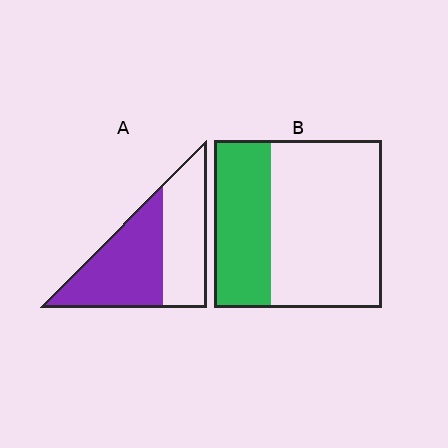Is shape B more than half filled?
No.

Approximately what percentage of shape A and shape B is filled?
A is approximately 55% and B is approximately 35%.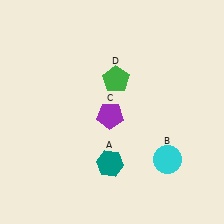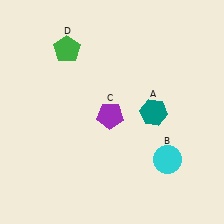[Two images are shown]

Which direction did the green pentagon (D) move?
The green pentagon (D) moved left.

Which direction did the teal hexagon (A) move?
The teal hexagon (A) moved up.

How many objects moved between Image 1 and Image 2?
2 objects moved between the two images.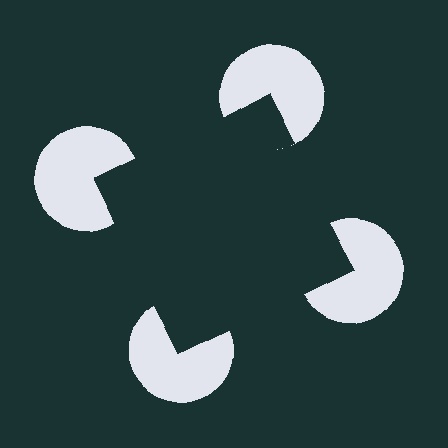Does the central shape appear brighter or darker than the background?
It typically appears slightly darker than the background, even though no actual brightness change is drawn.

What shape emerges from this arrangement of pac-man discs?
An illusory square — its edges are inferred from the aligned wedge cuts in the pac-man discs, not physically drawn.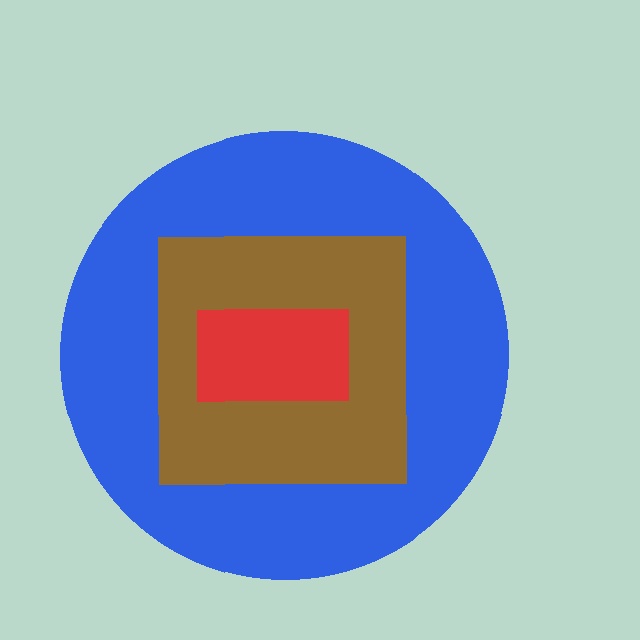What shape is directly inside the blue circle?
The brown square.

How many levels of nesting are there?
3.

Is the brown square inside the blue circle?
Yes.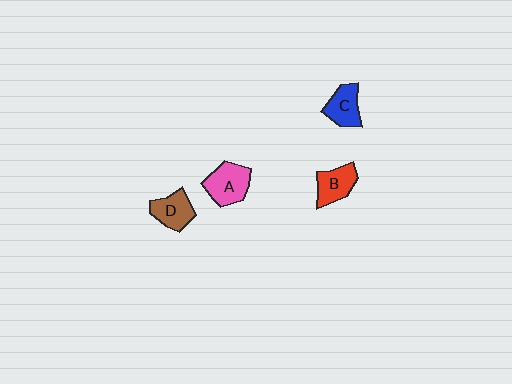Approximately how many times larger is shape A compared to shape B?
Approximately 1.2 times.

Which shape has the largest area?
Shape A (pink).